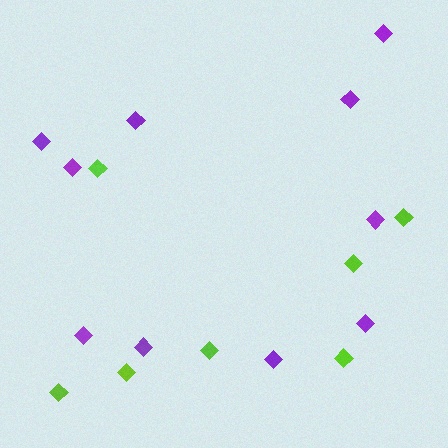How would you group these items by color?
There are 2 groups: one group of purple diamonds (10) and one group of lime diamonds (7).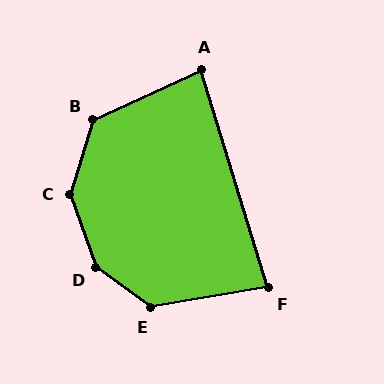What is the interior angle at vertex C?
Approximately 143 degrees (obtuse).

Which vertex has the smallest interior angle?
A, at approximately 82 degrees.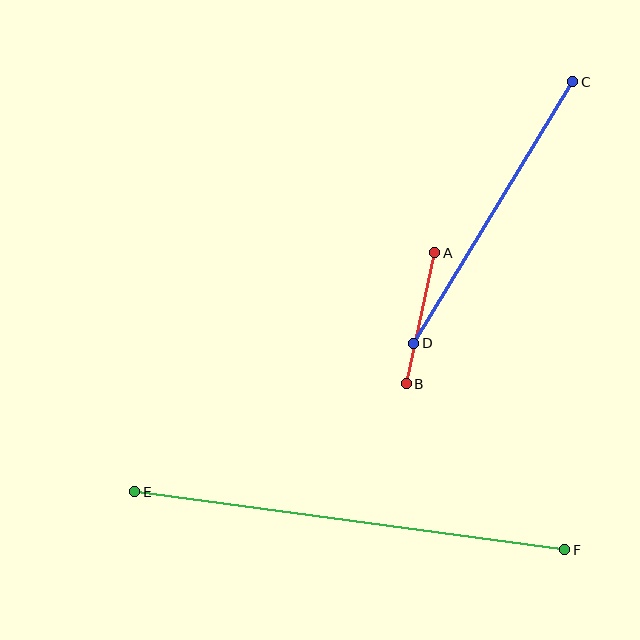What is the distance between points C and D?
The distance is approximately 306 pixels.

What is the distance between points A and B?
The distance is approximately 134 pixels.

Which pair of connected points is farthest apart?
Points E and F are farthest apart.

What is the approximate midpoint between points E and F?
The midpoint is at approximately (350, 521) pixels.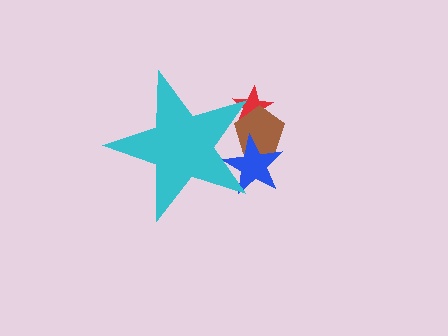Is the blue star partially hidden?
Yes, the blue star is partially hidden behind the cyan star.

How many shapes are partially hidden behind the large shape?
3 shapes are partially hidden.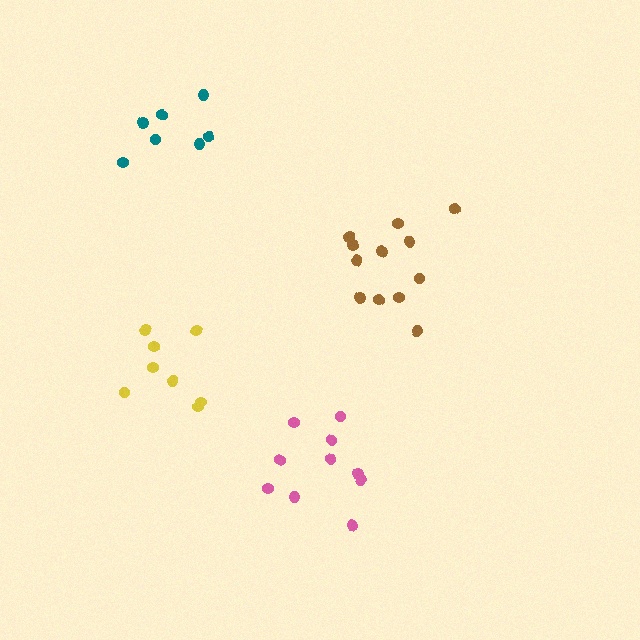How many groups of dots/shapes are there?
There are 4 groups.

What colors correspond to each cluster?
The clusters are colored: yellow, teal, pink, brown.